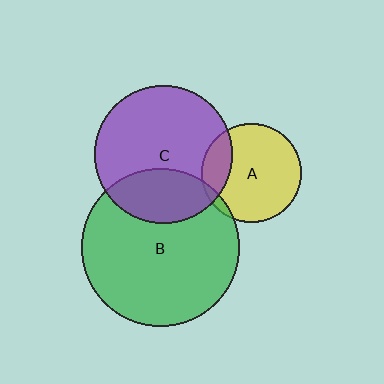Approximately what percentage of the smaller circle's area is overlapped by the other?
Approximately 5%.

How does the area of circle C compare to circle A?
Approximately 1.9 times.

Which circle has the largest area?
Circle B (green).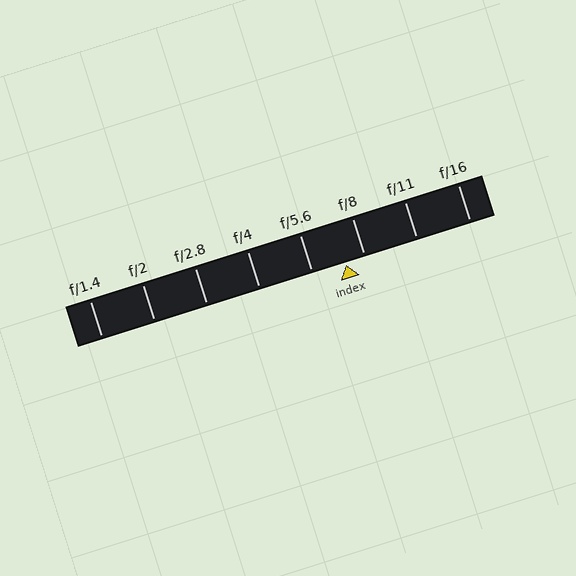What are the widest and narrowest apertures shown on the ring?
The widest aperture shown is f/1.4 and the narrowest is f/16.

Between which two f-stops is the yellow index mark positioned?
The index mark is between f/5.6 and f/8.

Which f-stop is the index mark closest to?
The index mark is closest to f/8.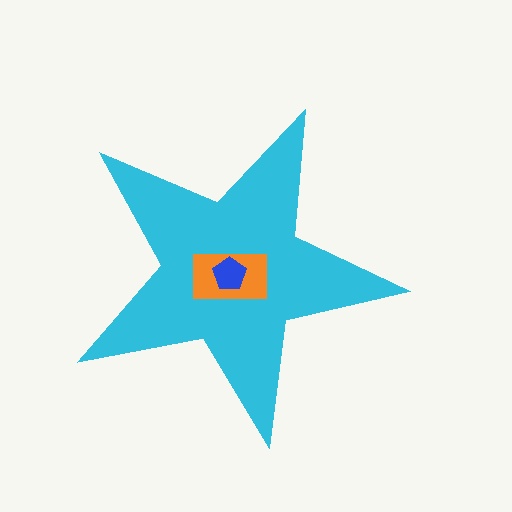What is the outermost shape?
The cyan star.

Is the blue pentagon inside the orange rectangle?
Yes.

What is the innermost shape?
The blue pentagon.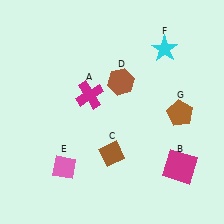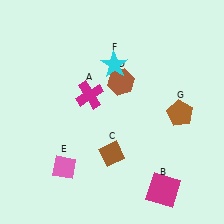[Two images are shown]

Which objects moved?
The objects that moved are: the magenta square (B), the cyan star (F).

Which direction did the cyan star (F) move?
The cyan star (F) moved left.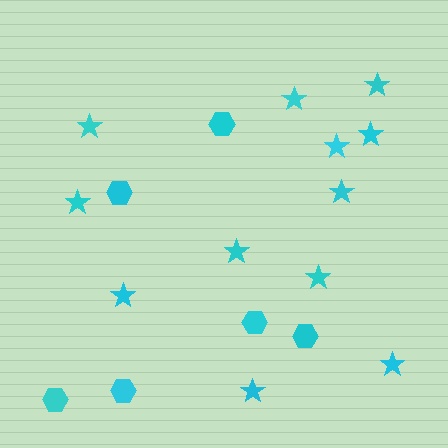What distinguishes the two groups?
There are 2 groups: one group of hexagons (6) and one group of stars (12).